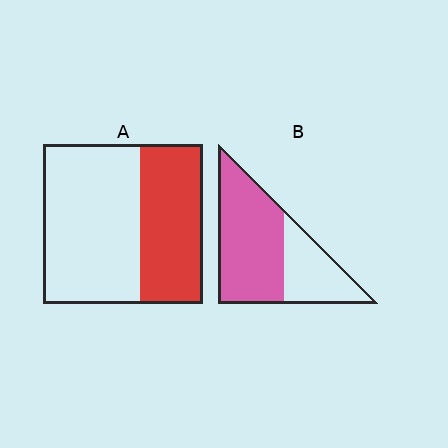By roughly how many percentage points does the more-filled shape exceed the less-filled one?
By roughly 25 percentage points (B over A).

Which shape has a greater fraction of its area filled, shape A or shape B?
Shape B.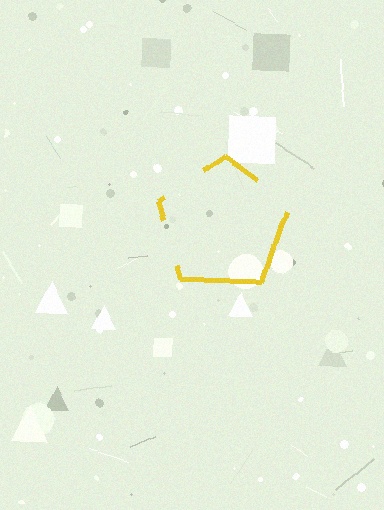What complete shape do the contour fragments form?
The contour fragments form a pentagon.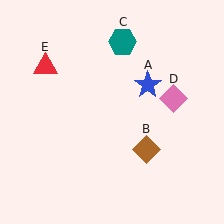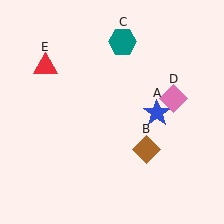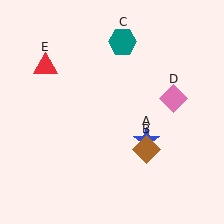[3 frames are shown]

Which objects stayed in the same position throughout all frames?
Brown diamond (object B) and teal hexagon (object C) and pink diamond (object D) and red triangle (object E) remained stationary.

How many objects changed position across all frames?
1 object changed position: blue star (object A).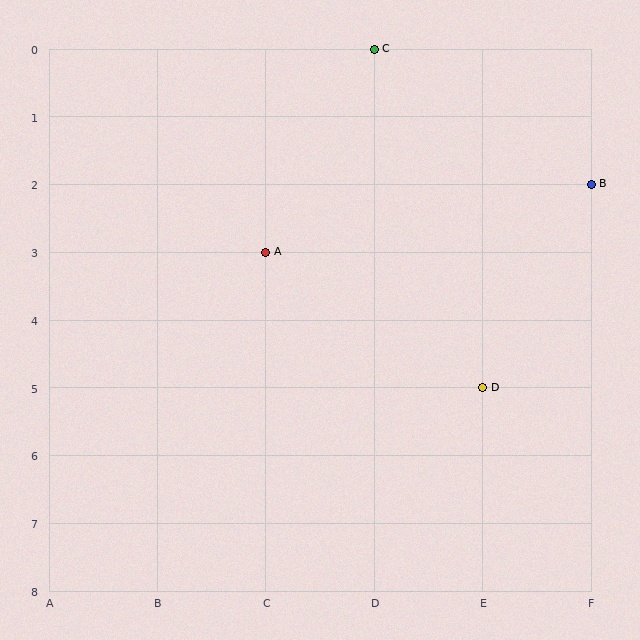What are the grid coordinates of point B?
Point B is at grid coordinates (F, 2).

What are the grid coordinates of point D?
Point D is at grid coordinates (E, 5).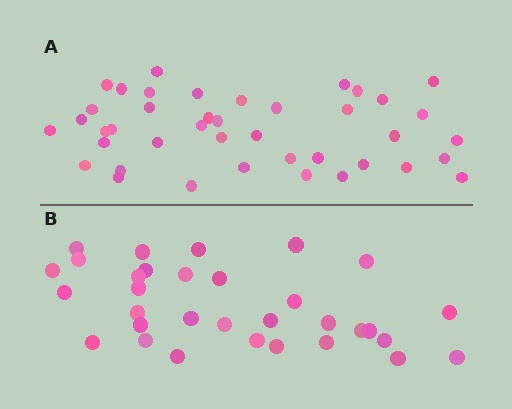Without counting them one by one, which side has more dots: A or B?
Region A (the top region) has more dots.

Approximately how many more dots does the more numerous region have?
Region A has roughly 8 or so more dots than region B.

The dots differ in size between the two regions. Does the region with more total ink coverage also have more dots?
No. Region B has more total ink coverage because its dots are larger, but region A actually contains more individual dots. Total area can be misleading — the number of items is what matters here.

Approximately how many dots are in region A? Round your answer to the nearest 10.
About 40 dots. (The exact count is 41, which rounds to 40.)